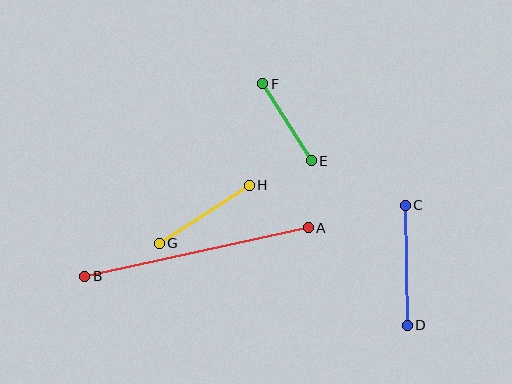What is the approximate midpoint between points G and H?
The midpoint is at approximately (204, 214) pixels.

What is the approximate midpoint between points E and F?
The midpoint is at approximately (287, 122) pixels.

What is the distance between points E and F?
The distance is approximately 91 pixels.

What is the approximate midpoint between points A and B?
The midpoint is at approximately (197, 252) pixels.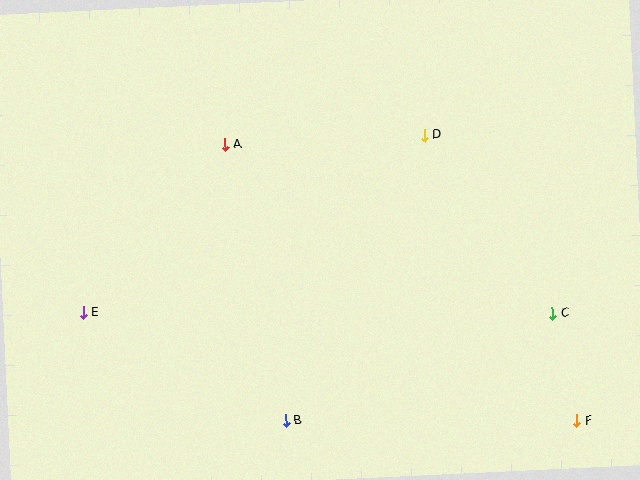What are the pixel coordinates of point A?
Point A is at (225, 145).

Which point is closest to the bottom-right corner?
Point F is closest to the bottom-right corner.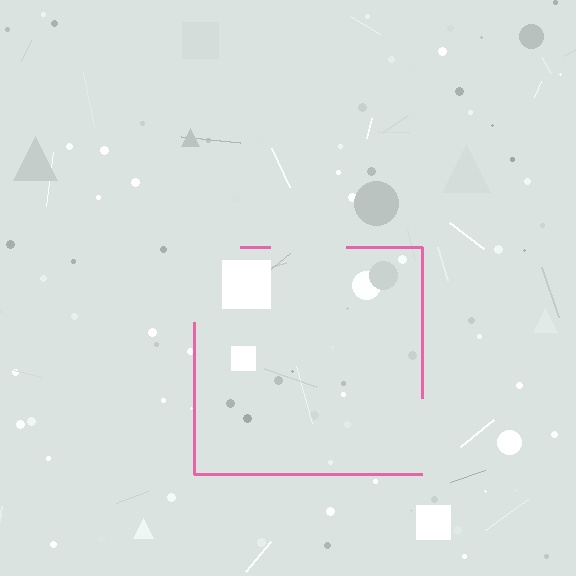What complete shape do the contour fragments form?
The contour fragments form a square.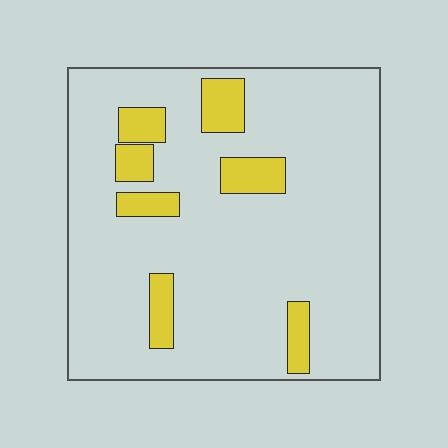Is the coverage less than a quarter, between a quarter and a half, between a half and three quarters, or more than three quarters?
Less than a quarter.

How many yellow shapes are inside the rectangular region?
7.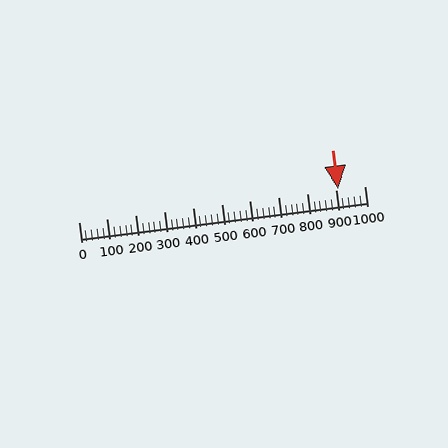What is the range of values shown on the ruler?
The ruler shows values from 0 to 1000.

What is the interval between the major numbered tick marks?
The major tick marks are spaced 100 units apart.